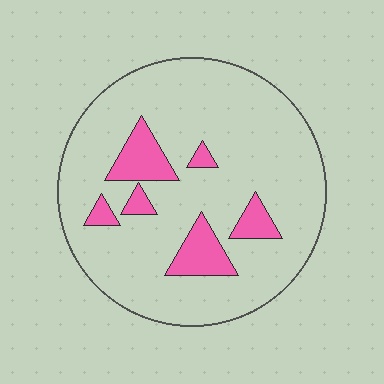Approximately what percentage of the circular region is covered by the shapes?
Approximately 15%.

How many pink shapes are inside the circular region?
6.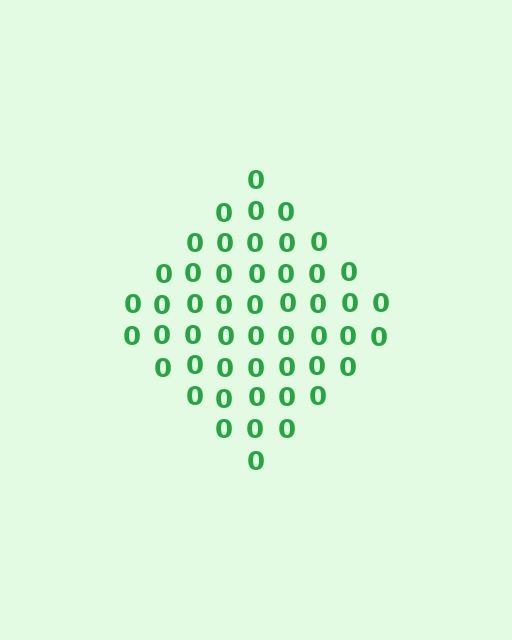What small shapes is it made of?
It is made of small digit 0's.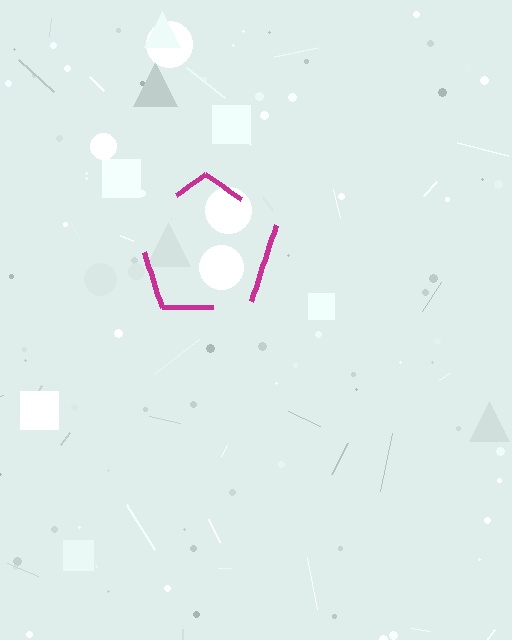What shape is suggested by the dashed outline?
The dashed outline suggests a pentagon.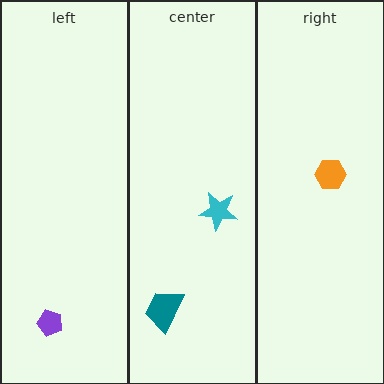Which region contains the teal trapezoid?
The center region.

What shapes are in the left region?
The purple pentagon.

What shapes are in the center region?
The teal trapezoid, the cyan star.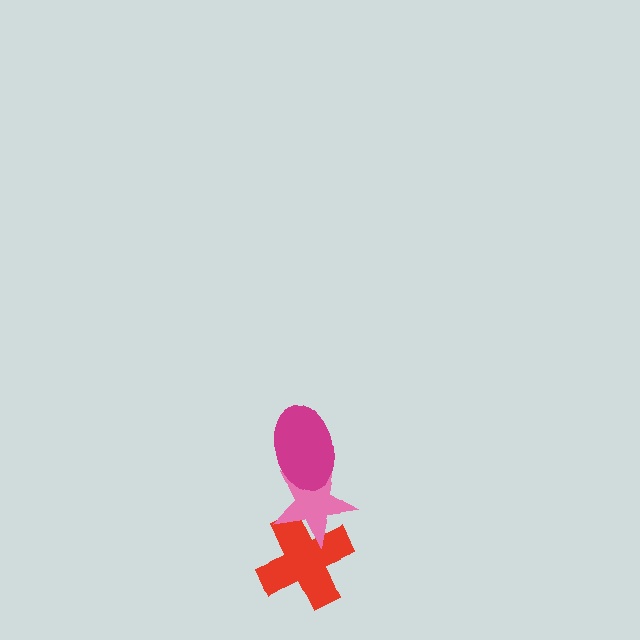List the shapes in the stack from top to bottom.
From top to bottom: the magenta ellipse, the pink star, the red cross.